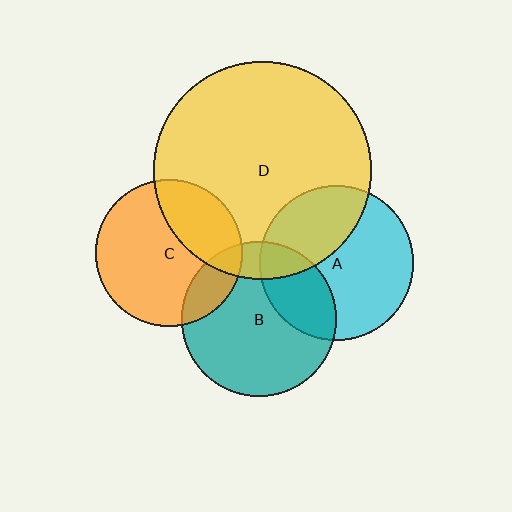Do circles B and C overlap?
Yes.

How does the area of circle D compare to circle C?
Approximately 2.2 times.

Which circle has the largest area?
Circle D (yellow).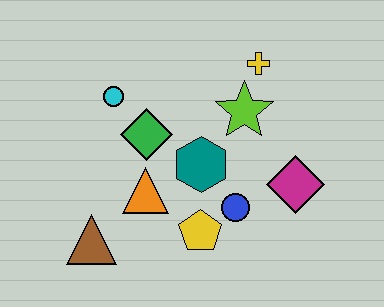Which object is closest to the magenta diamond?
The blue circle is closest to the magenta diamond.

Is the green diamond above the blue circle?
Yes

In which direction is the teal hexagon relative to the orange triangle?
The teal hexagon is to the right of the orange triangle.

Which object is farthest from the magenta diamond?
The brown triangle is farthest from the magenta diamond.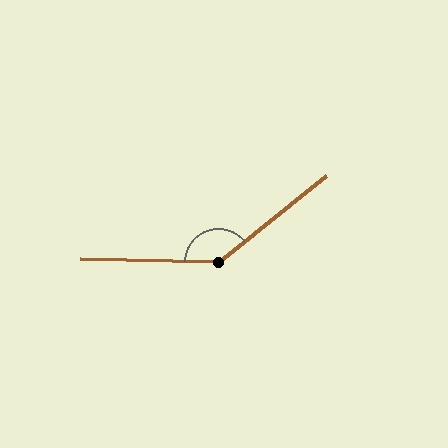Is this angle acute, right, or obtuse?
It is obtuse.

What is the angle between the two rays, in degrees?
Approximately 140 degrees.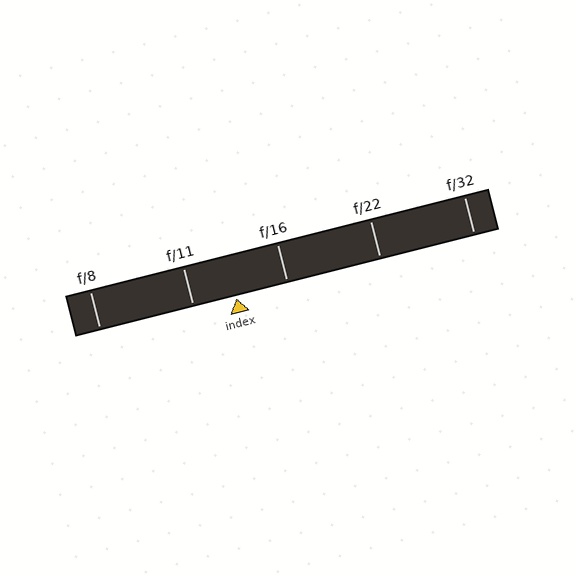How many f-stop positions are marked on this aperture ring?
There are 5 f-stop positions marked.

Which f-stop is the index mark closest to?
The index mark is closest to f/11.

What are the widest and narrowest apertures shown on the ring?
The widest aperture shown is f/8 and the narrowest is f/32.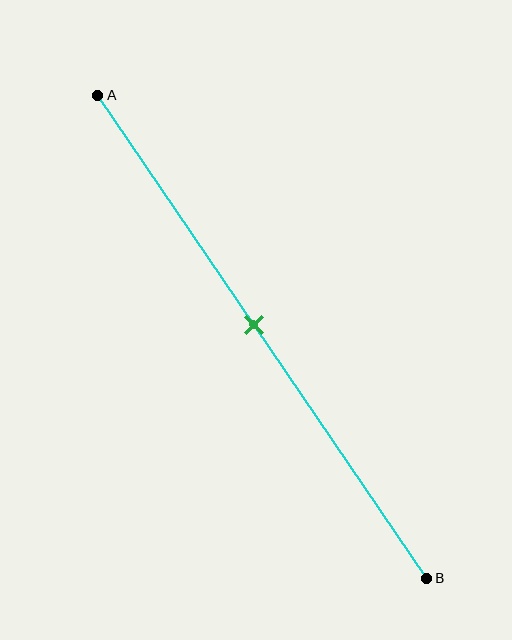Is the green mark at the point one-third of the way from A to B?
No, the mark is at about 50% from A, not at the 33% one-third point.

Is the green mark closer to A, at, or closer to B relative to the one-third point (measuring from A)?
The green mark is closer to point B than the one-third point of segment AB.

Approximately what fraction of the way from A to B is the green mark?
The green mark is approximately 50% of the way from A to B.